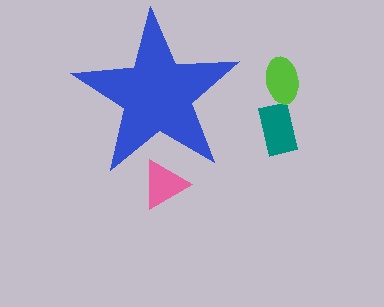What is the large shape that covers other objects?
A blue star.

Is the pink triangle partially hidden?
Yes, the pink triangle is partially hidden behind the blue star.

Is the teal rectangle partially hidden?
No, the teal rectangle is fully visible.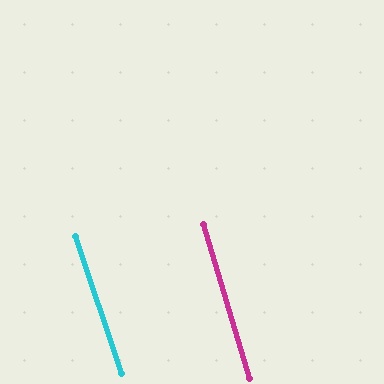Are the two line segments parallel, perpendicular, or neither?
Parallel — their directions differ by only 1.8°.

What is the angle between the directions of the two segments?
Approximately 2 degrees.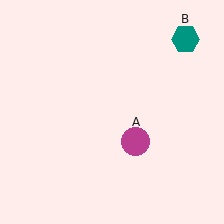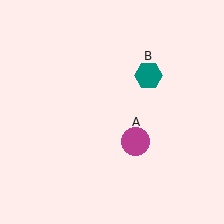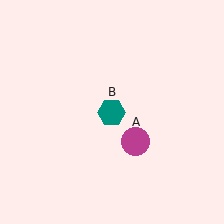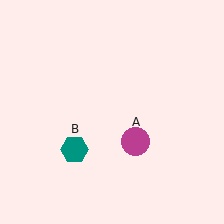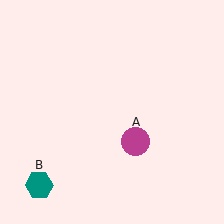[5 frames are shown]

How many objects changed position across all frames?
1 object changed position: teal hexagon (object B).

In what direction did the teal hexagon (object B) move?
The teal hexagon (object B) moved down and to the left.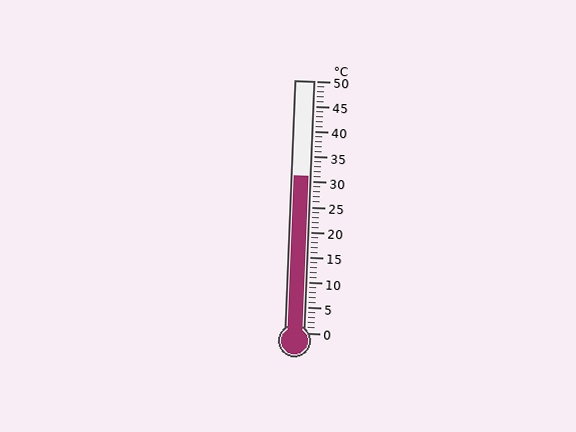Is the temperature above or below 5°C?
The temperature is above 5°C.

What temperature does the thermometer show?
The thermometer shows approximately 31°C.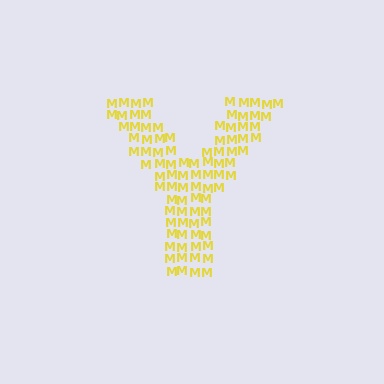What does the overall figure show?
The overall figure shows the letter Y.